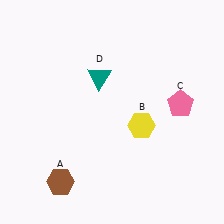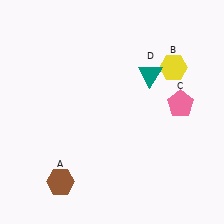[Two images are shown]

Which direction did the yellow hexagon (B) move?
The yellow hexagon (B) moved up.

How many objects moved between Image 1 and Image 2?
2 objects moved between the two images.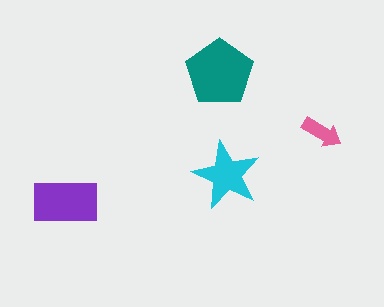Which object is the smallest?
The pink arrow.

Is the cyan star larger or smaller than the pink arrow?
Larger.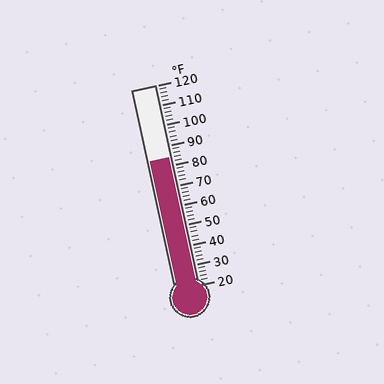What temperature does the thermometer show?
The thermometer shows approximately 84°F.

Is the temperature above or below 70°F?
The temperature is above 70°F.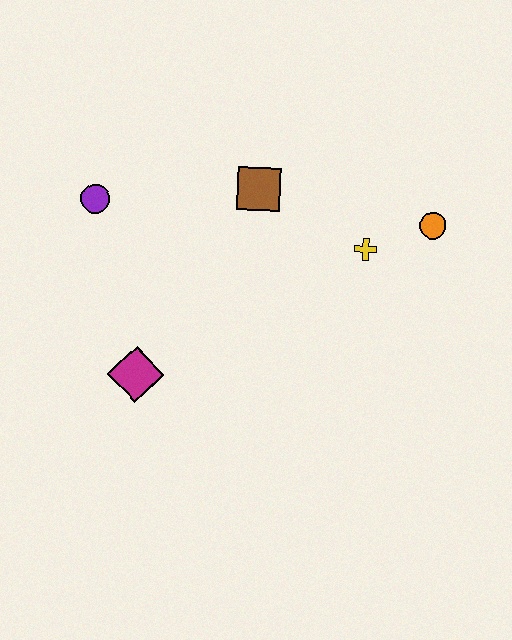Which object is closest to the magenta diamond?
The purple circle is closest to the magenta diamond.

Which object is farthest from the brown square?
The magenta diamond is farthest from the brown square.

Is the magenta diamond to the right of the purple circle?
Yes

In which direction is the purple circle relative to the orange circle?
The purple circle is to the left of the orange circle.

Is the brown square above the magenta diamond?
Yes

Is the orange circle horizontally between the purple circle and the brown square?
No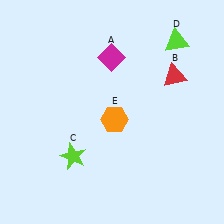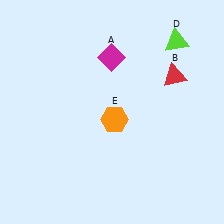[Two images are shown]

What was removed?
The lime star (C) was removed in Image 2.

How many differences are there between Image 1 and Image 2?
There is 1 difference between the two images.